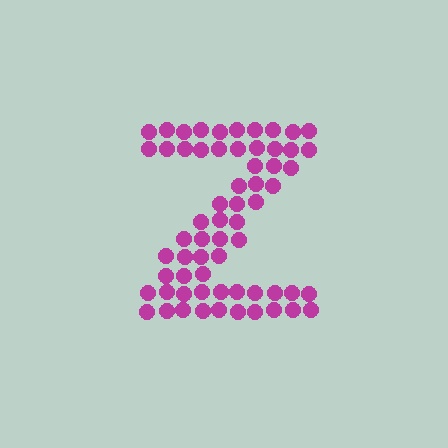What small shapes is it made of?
It is made of small circles.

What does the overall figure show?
The overall figure shows the letter Z.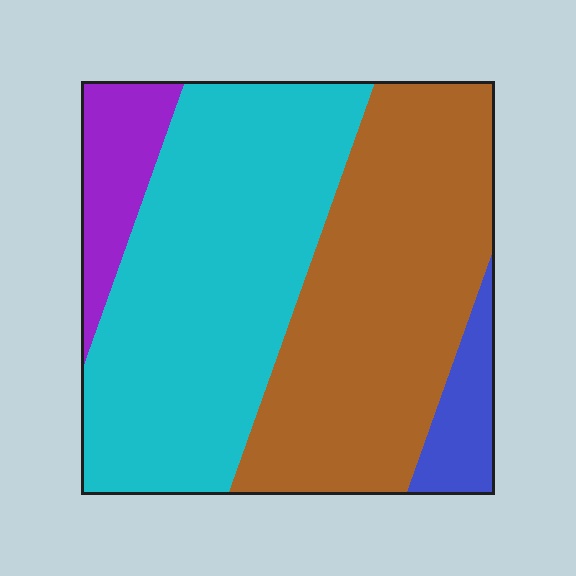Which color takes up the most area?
Cyan, at roughly 45%.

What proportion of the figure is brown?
Brown takes up about two fifths (2/5) of the figure.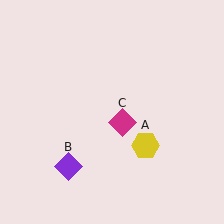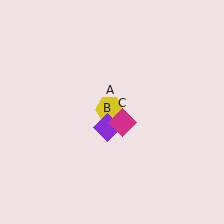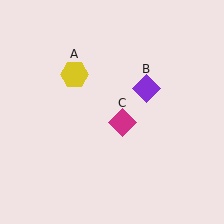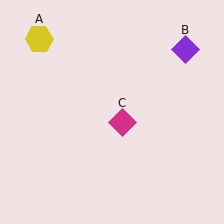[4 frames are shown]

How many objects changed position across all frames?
2 objects changed position: yellow hexagon (object A), purple diamond (object B).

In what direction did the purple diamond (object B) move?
The purple diamond (object B) moved up and to the right.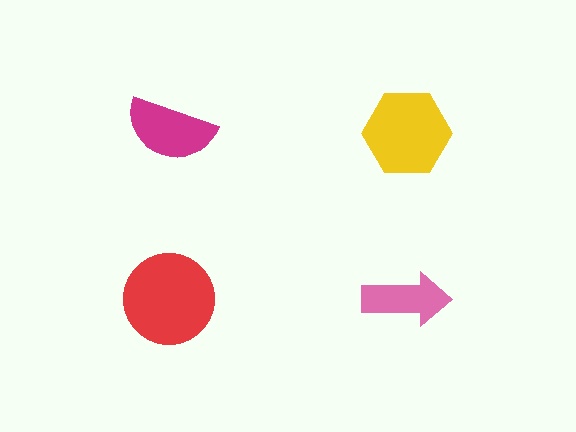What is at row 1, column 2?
A yellow hexagon.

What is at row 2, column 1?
A red circle.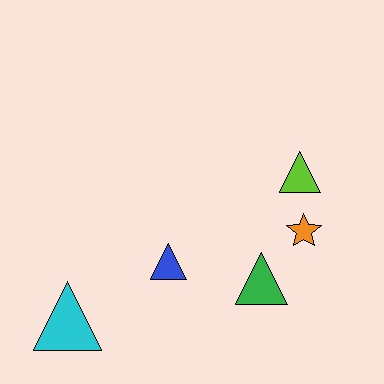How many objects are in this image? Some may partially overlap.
There are 5 objects.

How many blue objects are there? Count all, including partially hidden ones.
There is 1 blue object.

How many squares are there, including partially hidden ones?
There are no squares.